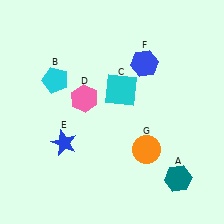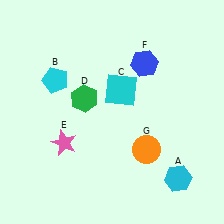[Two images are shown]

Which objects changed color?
A changed from teal to cyan. D changed from pink to green. E changed from blue to pink.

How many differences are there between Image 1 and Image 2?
There are 3 differences between the two images.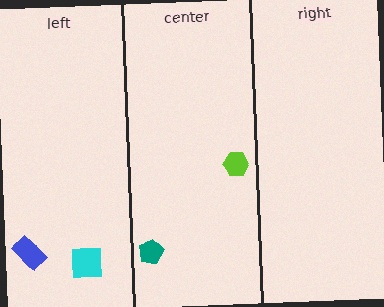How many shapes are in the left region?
2.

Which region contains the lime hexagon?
The center region.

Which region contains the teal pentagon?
The center region.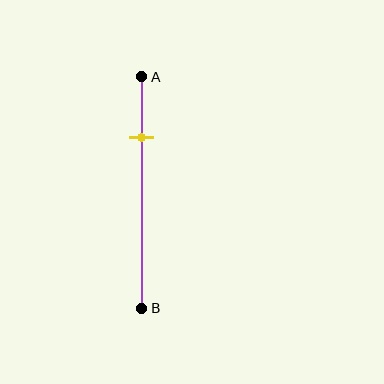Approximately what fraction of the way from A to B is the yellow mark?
The yellow mark is approximately 25% of the way from A to B.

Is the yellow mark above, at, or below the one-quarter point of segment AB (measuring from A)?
The yellow mark is approximately at the one-quarter point of segment AB.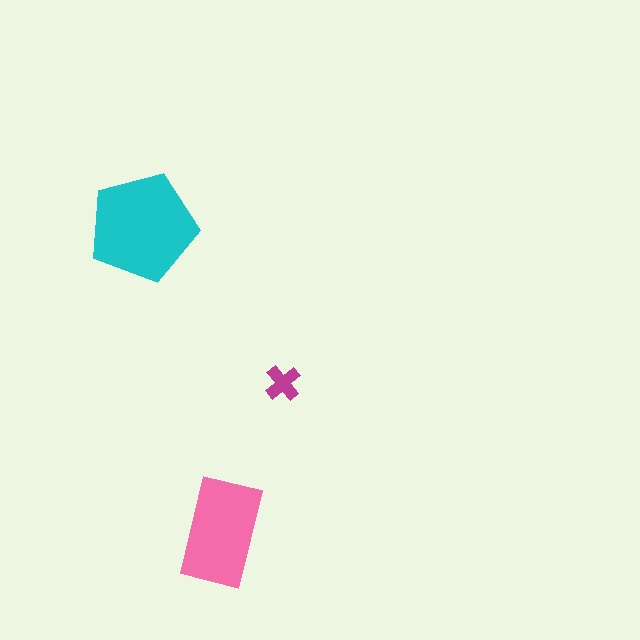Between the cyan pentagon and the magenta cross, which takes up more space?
The cyan pentagon.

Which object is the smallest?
The magenta cross.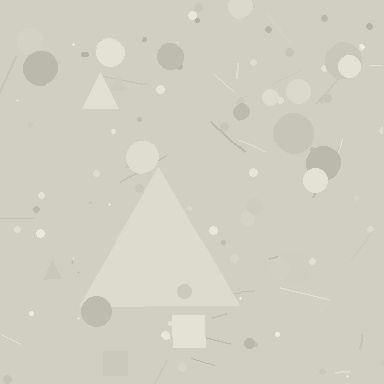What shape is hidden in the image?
A triangle is hidden in the image.